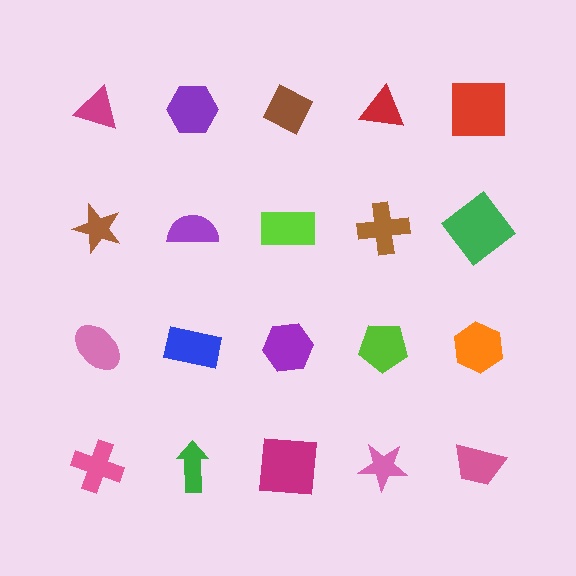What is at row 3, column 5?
An orange hexagon.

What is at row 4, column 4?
A pink star.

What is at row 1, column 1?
A magenta triangle.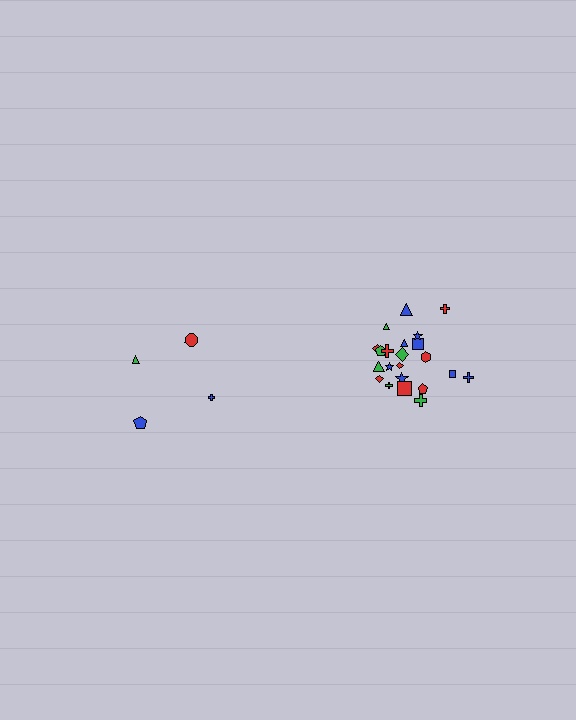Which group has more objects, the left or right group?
The right group.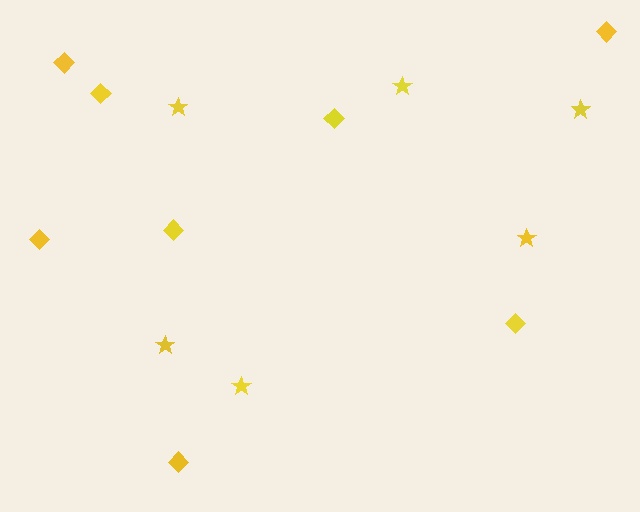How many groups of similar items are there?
There are 2 groups: one group of diamonds (8) and one group of stars (6).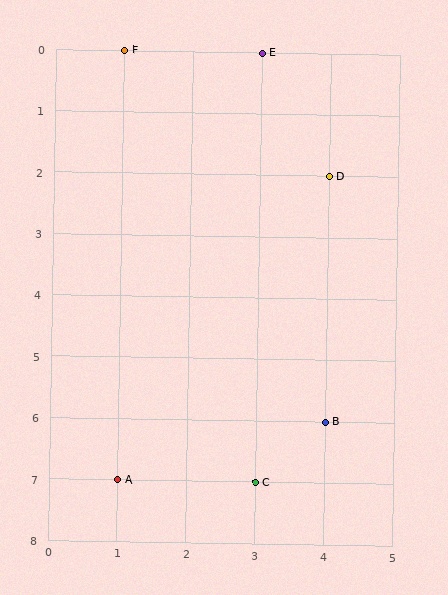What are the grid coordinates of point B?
Point B is at grid coordinates (4, 6).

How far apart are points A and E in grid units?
Points A and E are 2 columns and 7 rows apart (about 7.3 grid units diagonally).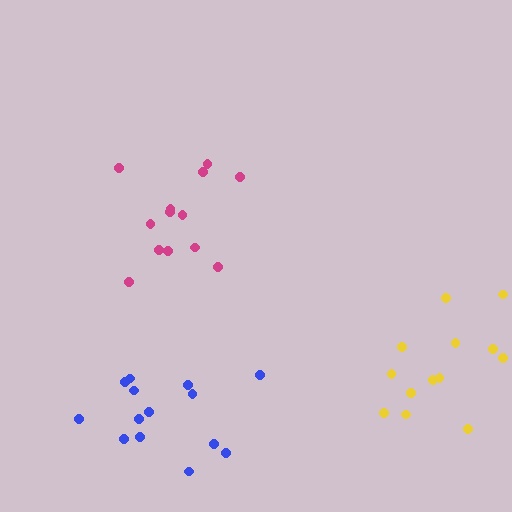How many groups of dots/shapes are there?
There are 3 groups.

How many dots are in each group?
Group 1: 14 dots, Group 2: 13 dots, Group 3: 13 dots (40 total).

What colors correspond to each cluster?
The clusters are colored: blue, yellow, magenta.